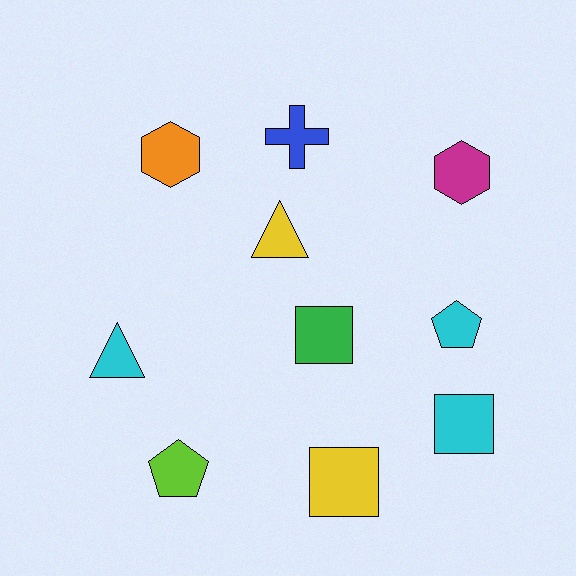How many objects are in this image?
There are 10 objects.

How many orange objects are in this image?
There is 1 orange object.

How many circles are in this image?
There are no circles.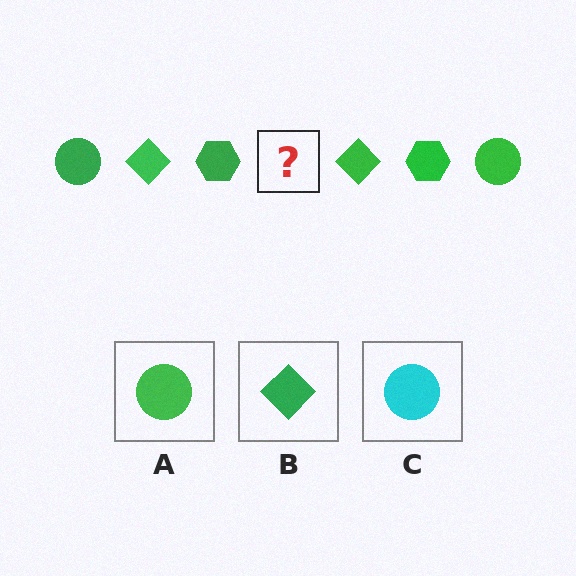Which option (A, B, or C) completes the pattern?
A.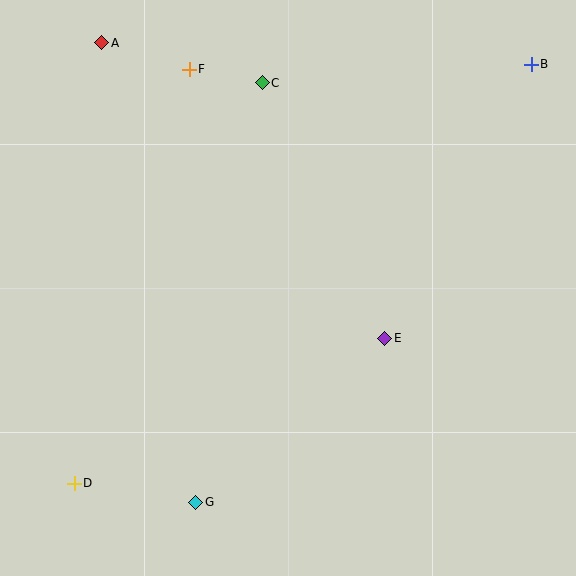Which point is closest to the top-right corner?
Point B is closest to the top-right corner.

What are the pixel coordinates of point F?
Point F is at (189, 69).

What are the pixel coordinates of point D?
Point D is at (74, 483).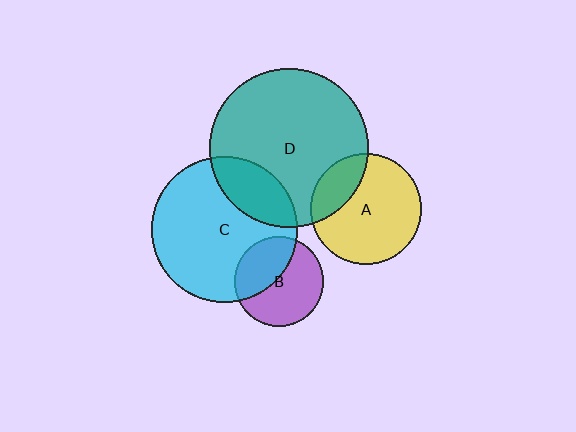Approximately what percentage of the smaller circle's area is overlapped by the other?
Approximately 25%.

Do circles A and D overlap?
Yes.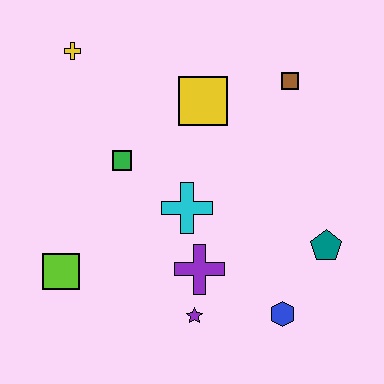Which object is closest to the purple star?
The purple cross is closest to the purple star.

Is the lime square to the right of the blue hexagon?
No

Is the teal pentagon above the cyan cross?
No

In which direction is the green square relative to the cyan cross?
The green square is to the left of the cyan cross.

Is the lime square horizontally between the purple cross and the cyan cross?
No